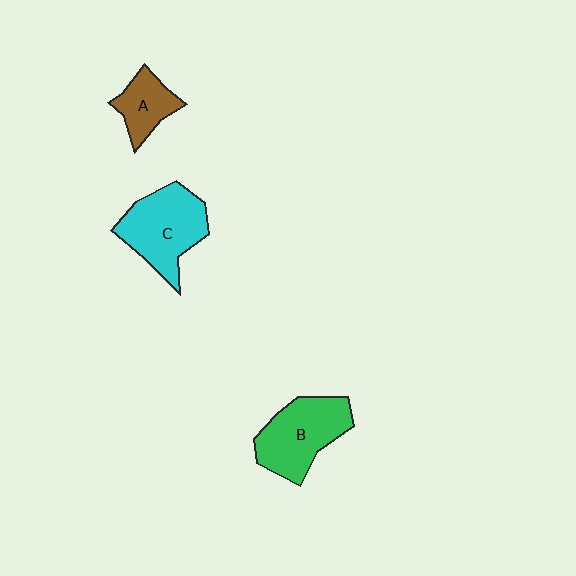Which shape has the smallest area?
Shape A (brown).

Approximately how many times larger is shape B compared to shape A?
Approximately 1.8 times.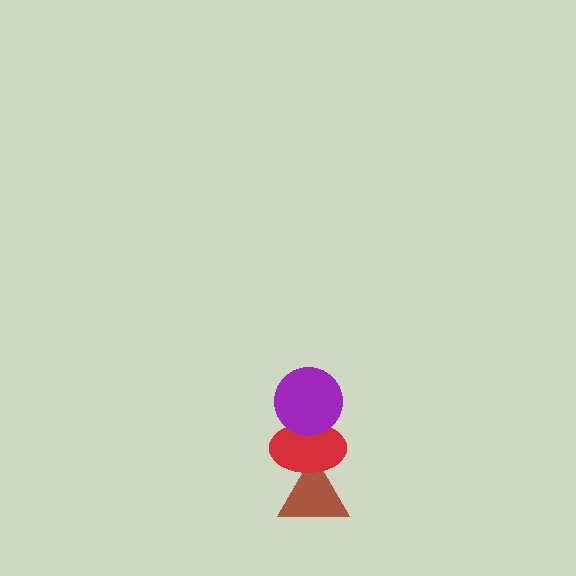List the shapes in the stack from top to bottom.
From top to bottom: the purple circle, the red ellipse, the brown triangle.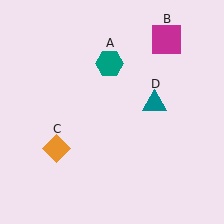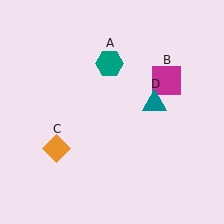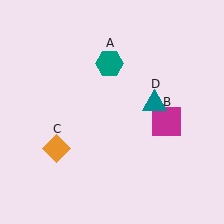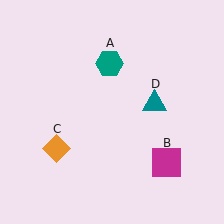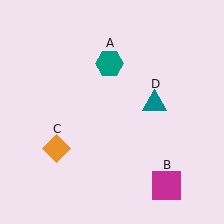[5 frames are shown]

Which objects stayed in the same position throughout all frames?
Teal hexagon (object A) and orange diamond (object C) and teal triangle (object D) remained stationary.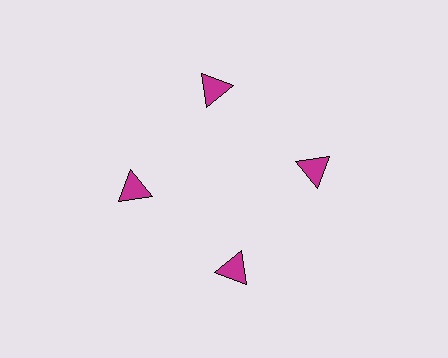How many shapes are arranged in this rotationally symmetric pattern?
There are 4 shapes, arranged in 4 groups of 1.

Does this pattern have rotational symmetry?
Yes, this pattern has 4-fold rotational symmetry. It looks the same after rotating 90 degrees around the center.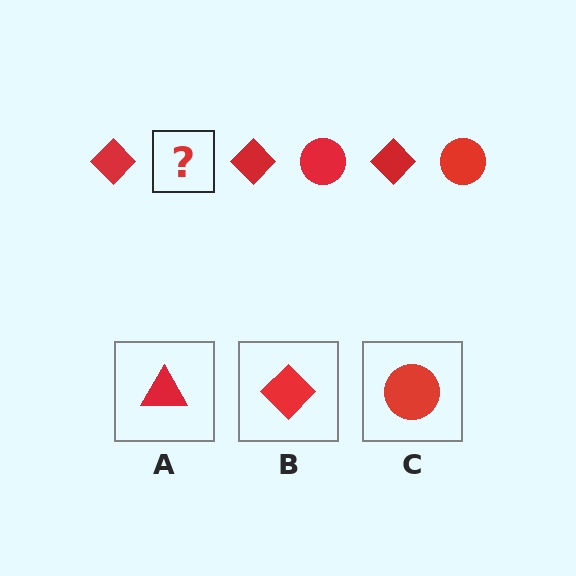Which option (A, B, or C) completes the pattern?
C.